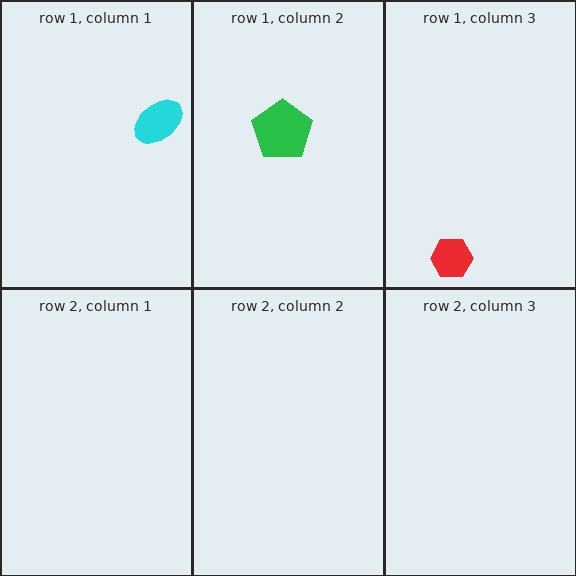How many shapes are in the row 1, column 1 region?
1.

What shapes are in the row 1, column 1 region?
The cyan ellipse.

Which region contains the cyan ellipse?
The row 1, column 1 region.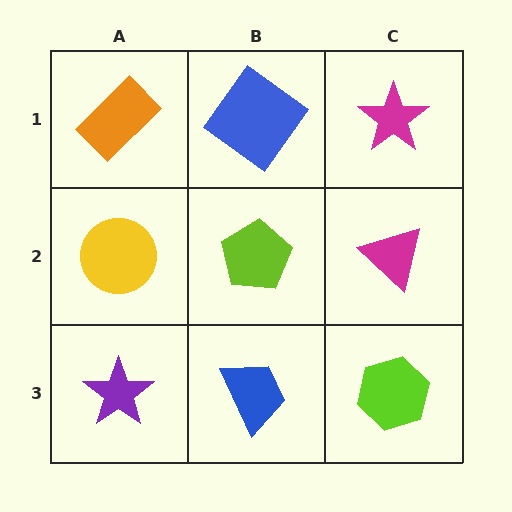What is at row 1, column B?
A blue diamond.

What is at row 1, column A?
An orange rectangle.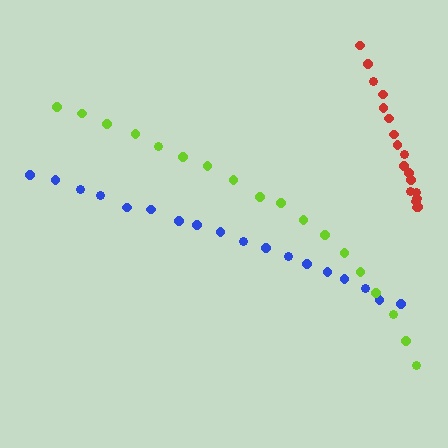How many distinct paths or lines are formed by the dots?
There are 3 distinct paths.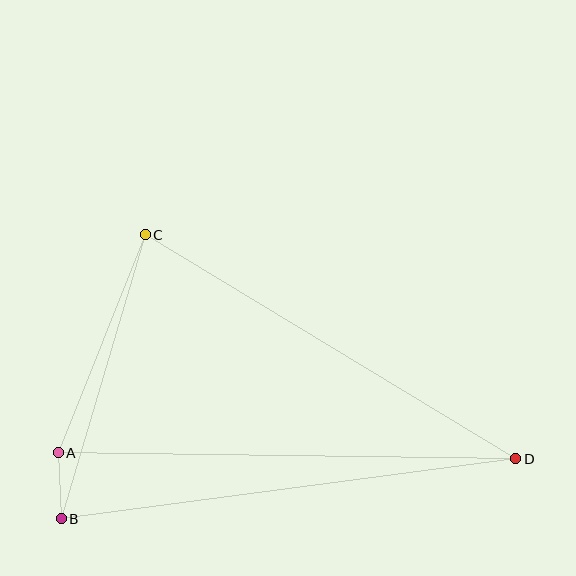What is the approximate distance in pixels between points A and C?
The distance between A and C is approximately 235 pixels.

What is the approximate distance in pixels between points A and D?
The distance between A and D is approximately 458 pixels.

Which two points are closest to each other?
Points A and B are closest to each other.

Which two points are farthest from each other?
Points B and D are farthest from each other.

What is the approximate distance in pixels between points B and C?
The distance between B and C is approximately 296 pixels.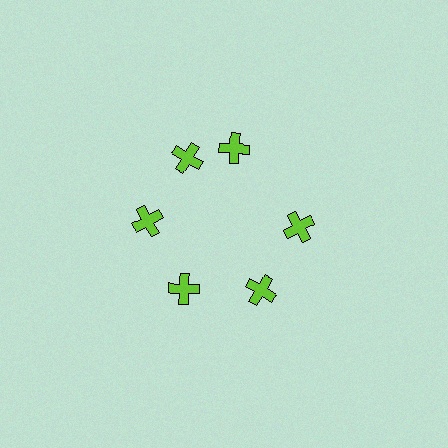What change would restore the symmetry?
The symmetry would be restored by rotating it back into even spacing with its neighbors so that all 6 crosses sit at equal angles and equal distance from the center.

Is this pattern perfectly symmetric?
No. The 6 lime crosses are arranged in a ring, but one element near the 1 o'clock position is rotated out of alignment along the ring, breaking the 6-fold rotational symmetry.